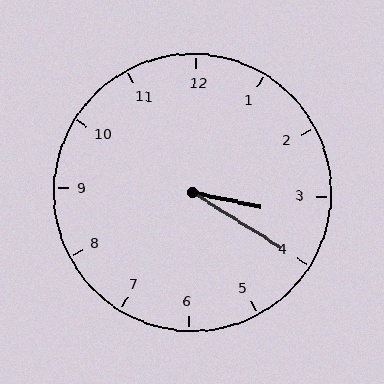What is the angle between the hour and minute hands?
Approximately 20 degrees.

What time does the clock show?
3:20.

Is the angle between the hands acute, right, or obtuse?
It is acute.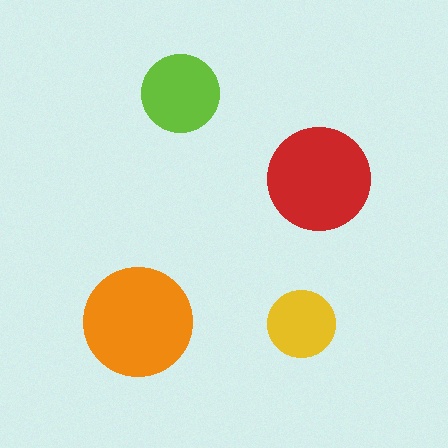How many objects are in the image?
There are 4 objects in the image.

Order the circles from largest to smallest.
the orange one, the red one, the lime one, the yellow one.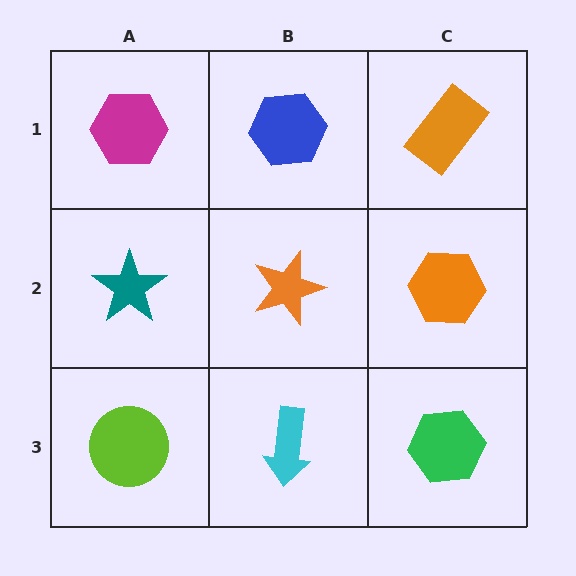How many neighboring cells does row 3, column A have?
2.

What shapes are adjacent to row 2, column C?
An orange rectangle (row 1, column C), a green hexagon (row 3, column C), an orange star (row 2, column B).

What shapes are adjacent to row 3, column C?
An orange hexagon (row 2, column C), a cyan arrow (row 3, column B).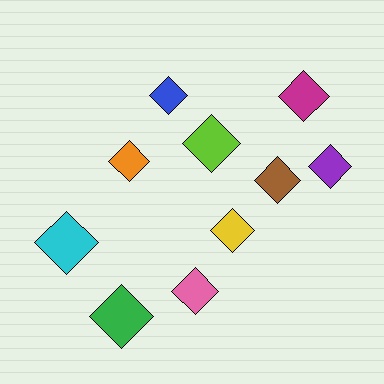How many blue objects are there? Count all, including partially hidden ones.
There is 1 blue object.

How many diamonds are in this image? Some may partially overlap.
There are 10 diamonds.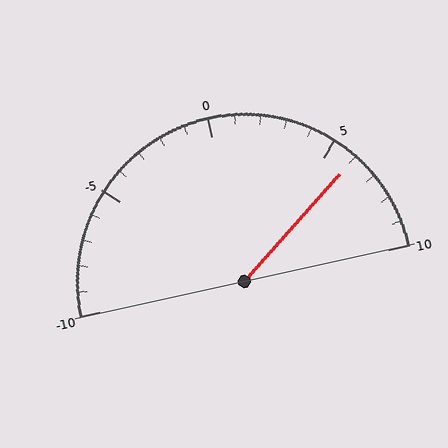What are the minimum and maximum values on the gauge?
The gauge ranges from -10 to 10.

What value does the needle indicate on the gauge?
The needle indicates approximately 6.